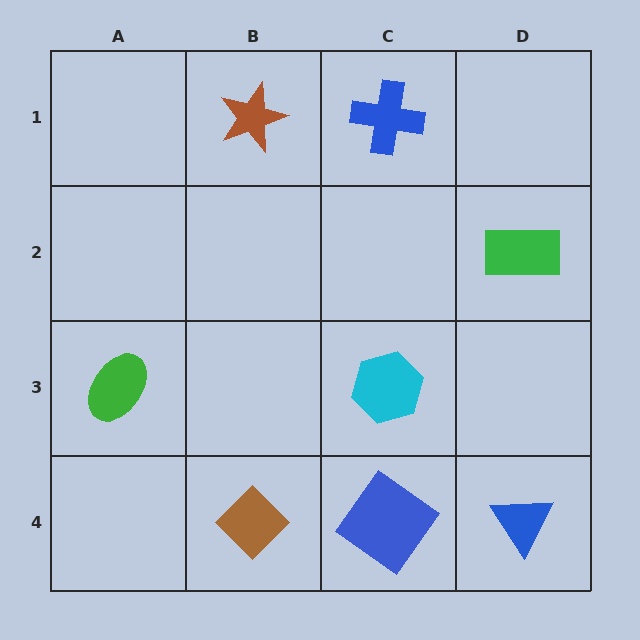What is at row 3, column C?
A cyan hexagon.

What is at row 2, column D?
A green rectangle.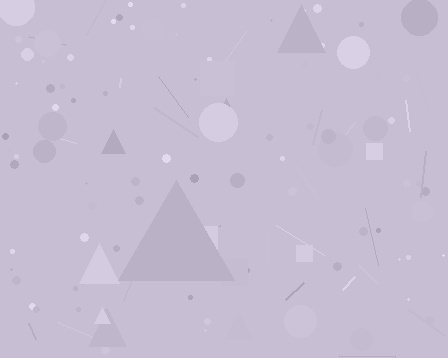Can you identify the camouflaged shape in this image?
The camouflaged shape is a triangle.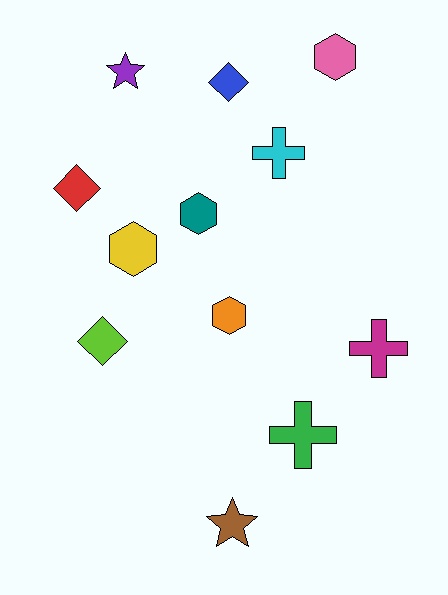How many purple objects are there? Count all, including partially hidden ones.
There is 1 purple object.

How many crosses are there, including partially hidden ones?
There are 3 crosses.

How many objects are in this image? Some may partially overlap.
There are 12 objects.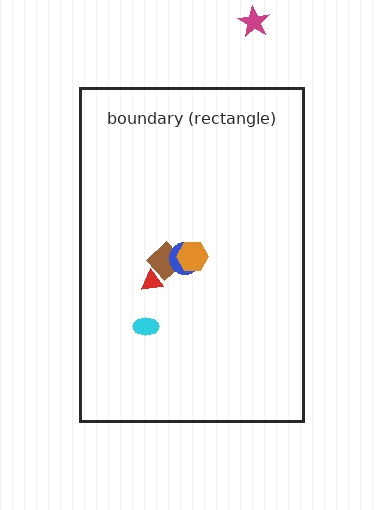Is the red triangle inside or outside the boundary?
Inside.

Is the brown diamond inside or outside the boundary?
Inside.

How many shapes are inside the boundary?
5 inside, 1 outside.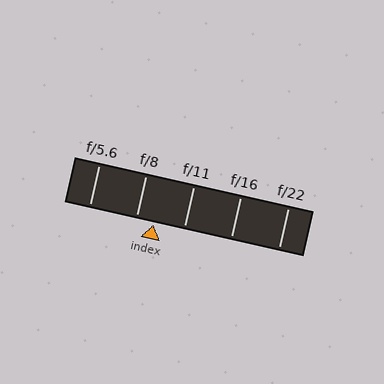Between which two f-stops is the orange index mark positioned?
The index mark is between f/8 and f/11.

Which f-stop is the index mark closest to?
The index mark is closest to f/8.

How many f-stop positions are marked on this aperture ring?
There are 5 f-stop positions marked.